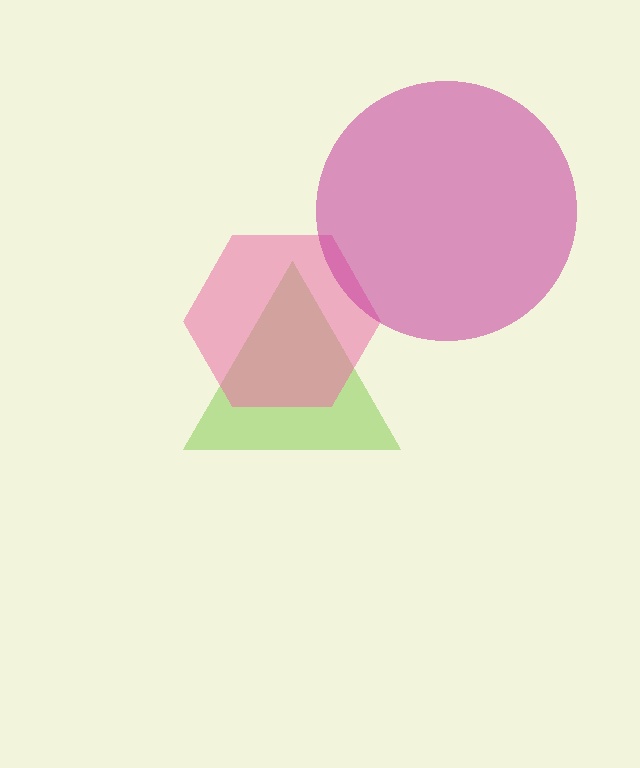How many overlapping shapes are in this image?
There are 3 overlapping shapes in the image.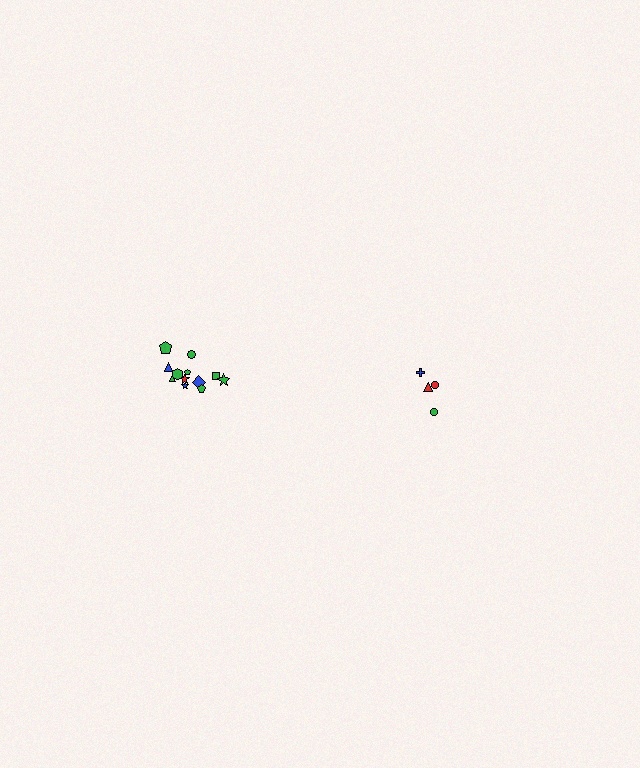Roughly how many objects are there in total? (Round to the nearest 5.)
Roughly 15 objects in total.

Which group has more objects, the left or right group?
The left group.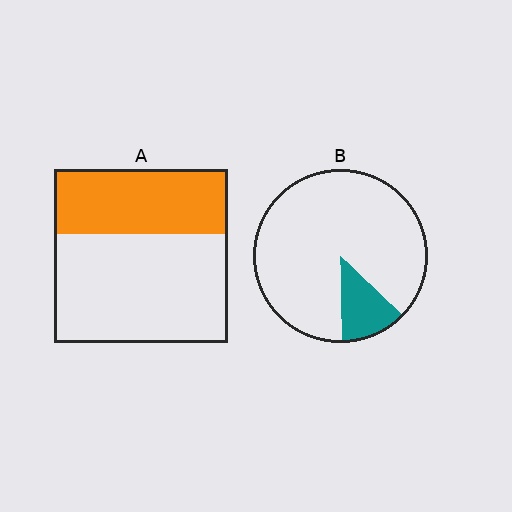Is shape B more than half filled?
No.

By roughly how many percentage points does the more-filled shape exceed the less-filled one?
By roughly 25 percentage points (A over B).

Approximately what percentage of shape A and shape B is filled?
A is approximately 35% and B is approximately 15%.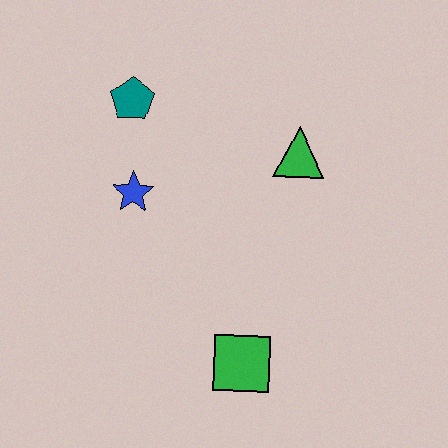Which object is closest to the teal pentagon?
The blue star is closest to the teal pentagon.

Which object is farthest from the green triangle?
The green square is farthest from the green triangle.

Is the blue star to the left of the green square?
Yes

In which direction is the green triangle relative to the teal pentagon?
The green triangle is to the right of the teal pentagon.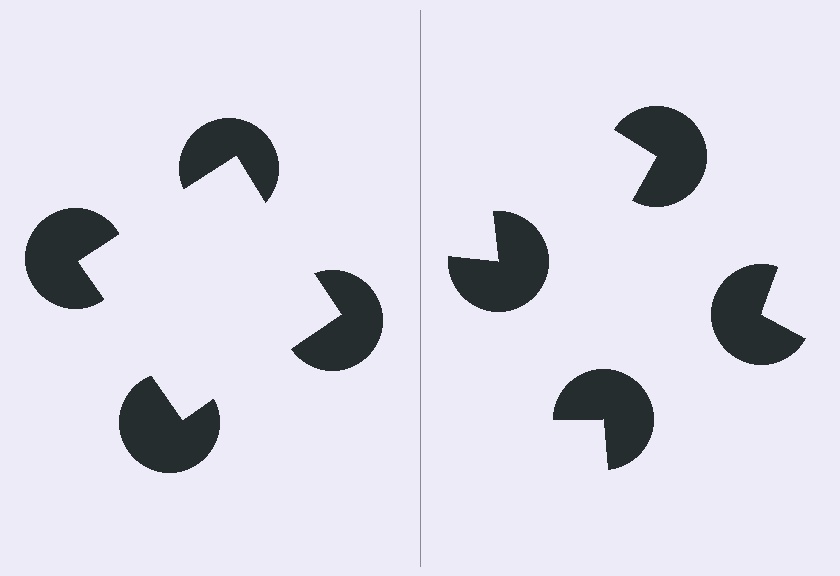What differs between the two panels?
The pac-man discs are positioned identically on both sides; only the wedge orientations differ. On the left they align to a square; on the right they are misaligned.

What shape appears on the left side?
An illusory square.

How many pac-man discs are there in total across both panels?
8 — 4 on each side.